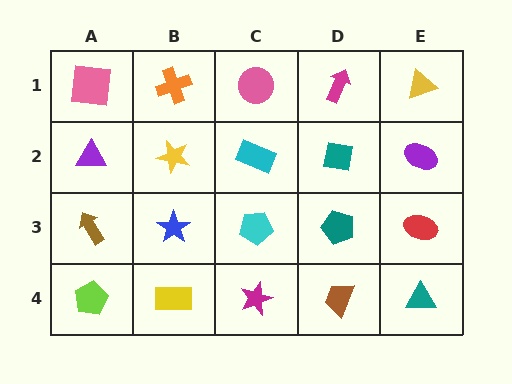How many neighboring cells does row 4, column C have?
3.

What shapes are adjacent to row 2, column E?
A yellow triangle (row 1, column E), a red ellipse (row 3, column E), a teal square (row 2, column D).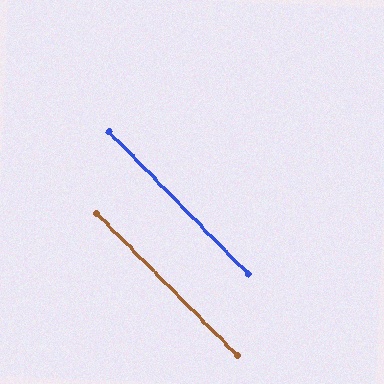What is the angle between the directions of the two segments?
Approximately 0 degrees.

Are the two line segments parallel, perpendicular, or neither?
Parallel — their directions differ by only 0.1°.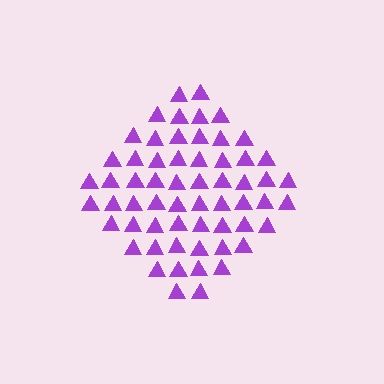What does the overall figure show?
The overall figure shows a diamond.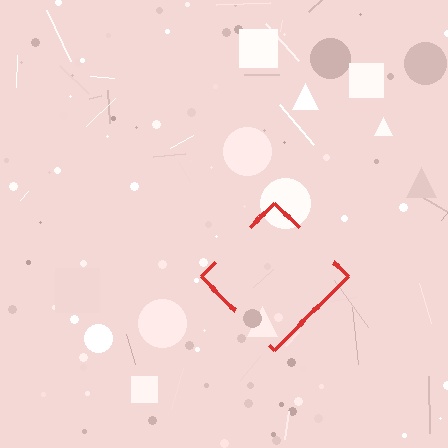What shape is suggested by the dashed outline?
The dashed outline suggests a diamond.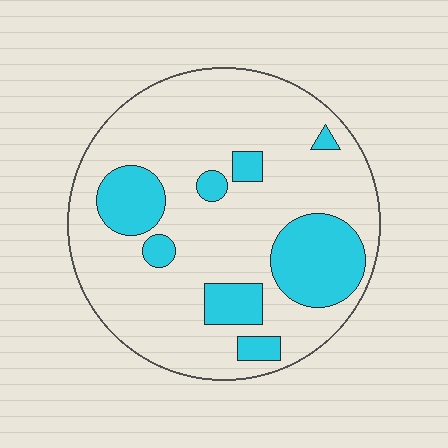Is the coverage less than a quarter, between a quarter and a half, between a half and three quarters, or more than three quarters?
Less than a quarter.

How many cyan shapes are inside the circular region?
8.